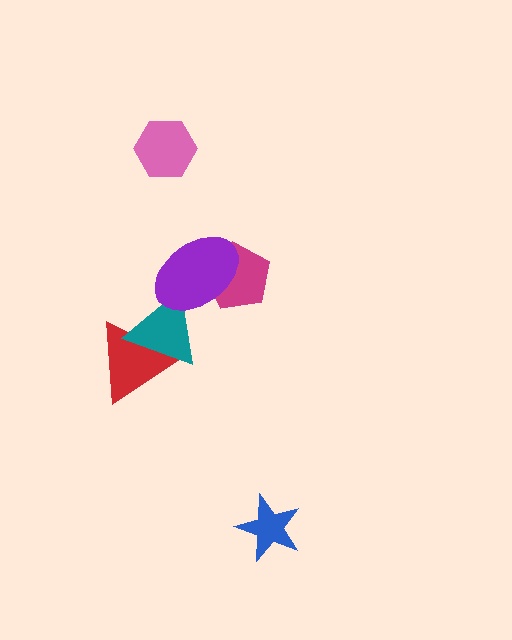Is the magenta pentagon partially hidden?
Yes, it is partially covered by another shape.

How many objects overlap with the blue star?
0 objects overlap with the blue star.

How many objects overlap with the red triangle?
1 object overlaps with the red triangle.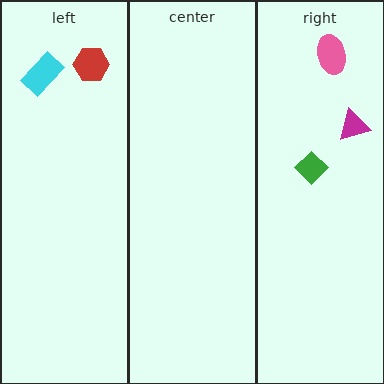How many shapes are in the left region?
2.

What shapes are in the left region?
The red hexagon, the cyan rectangle.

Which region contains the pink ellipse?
The right region.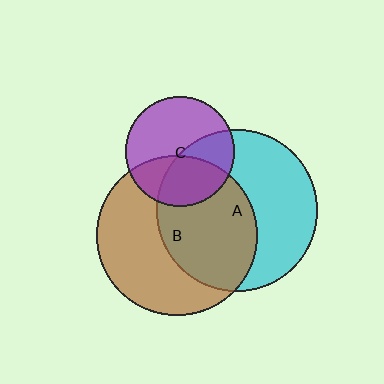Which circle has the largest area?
Circle A (cyan).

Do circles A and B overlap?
Yes.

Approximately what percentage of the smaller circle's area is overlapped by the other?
Approximately 50%.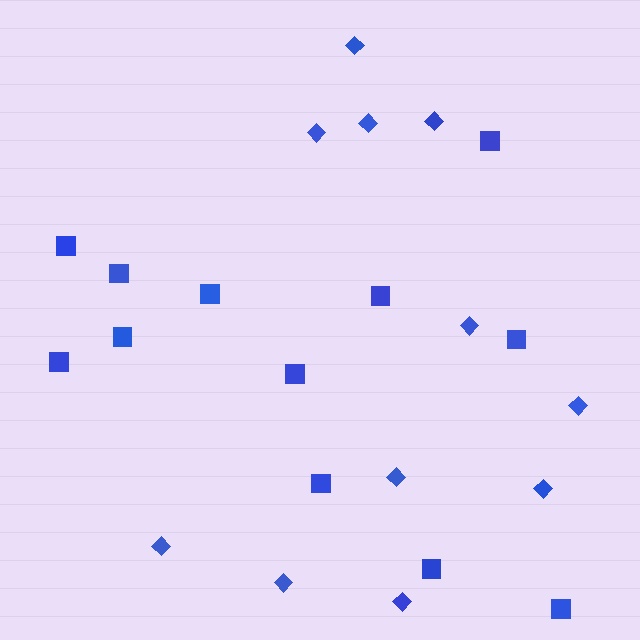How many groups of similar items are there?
There are 2 groups: one group of diamonds (11) and one group of squares (12).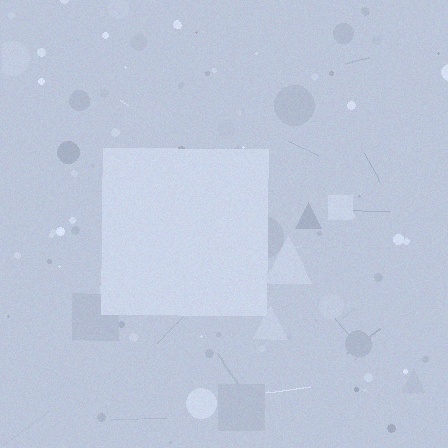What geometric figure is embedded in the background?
A square is embedded in the background.